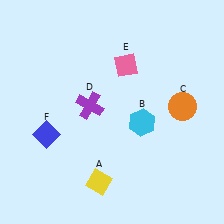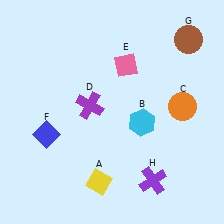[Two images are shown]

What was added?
A brown circle (G), a purple cross (H) were added in Image 2.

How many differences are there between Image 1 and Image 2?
There are 2 differences between the two images.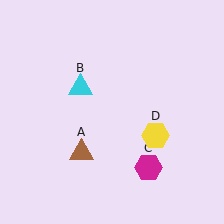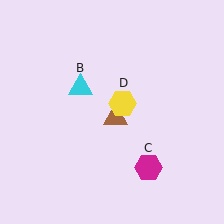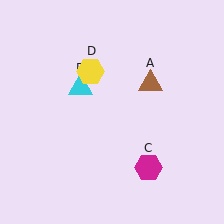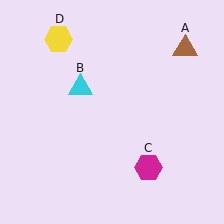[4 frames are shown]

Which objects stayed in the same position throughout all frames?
Cyan triangle (object B) and magenta hexagon (object C) remained stationary.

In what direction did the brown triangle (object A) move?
The brown triangle (object A) moved up and to the right.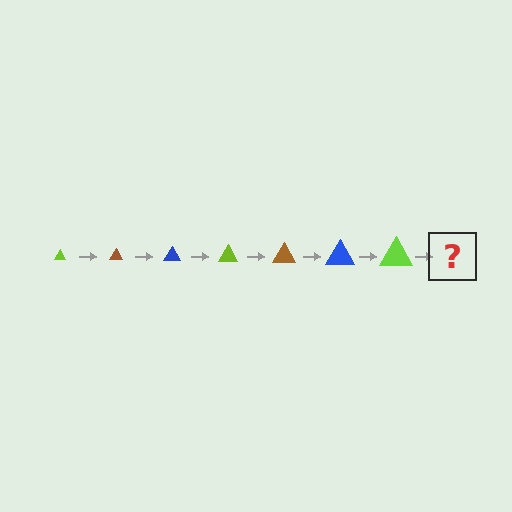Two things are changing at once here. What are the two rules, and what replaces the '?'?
The two rules are that the triangle grows larger each step and the color cycles through lime, brown, and blue. The '?' should be a brown triangle, larger than the previous one.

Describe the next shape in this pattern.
It should be a brown triangle, larger than the previous one.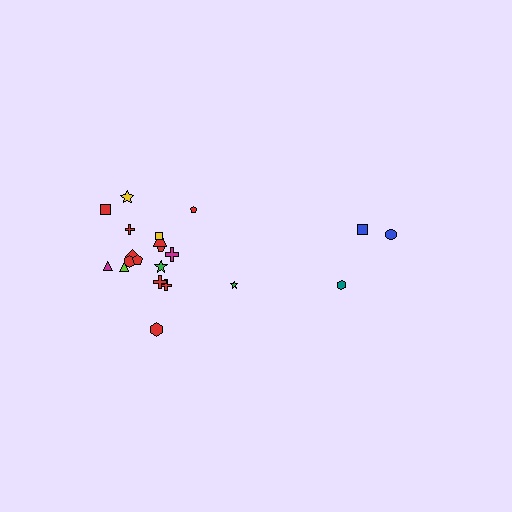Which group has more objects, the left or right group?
The left group.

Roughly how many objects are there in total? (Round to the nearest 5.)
Roughly 20 objects in total.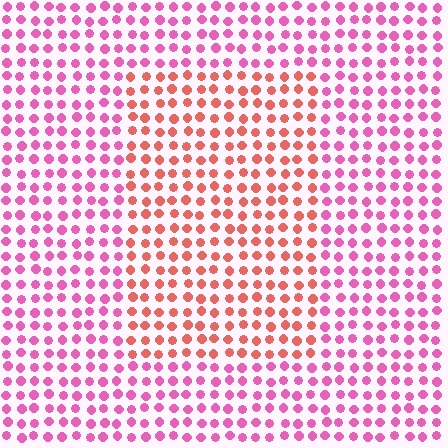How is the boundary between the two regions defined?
The boundary is defined purely by a slight shift in hue (about 42 degrees). Spacing, size, and orientation are identical on both sides.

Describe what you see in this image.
The image is filled with small pink elements in a uniform arrangement. A rectangle-shaped region is visible where the elements are tinted to a slightly different hue, forming a subtle color boundary.